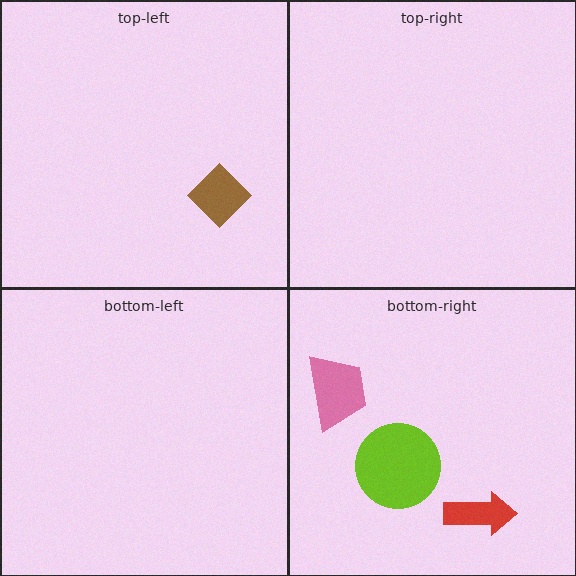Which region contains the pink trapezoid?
The bottom-right region.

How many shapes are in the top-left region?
1.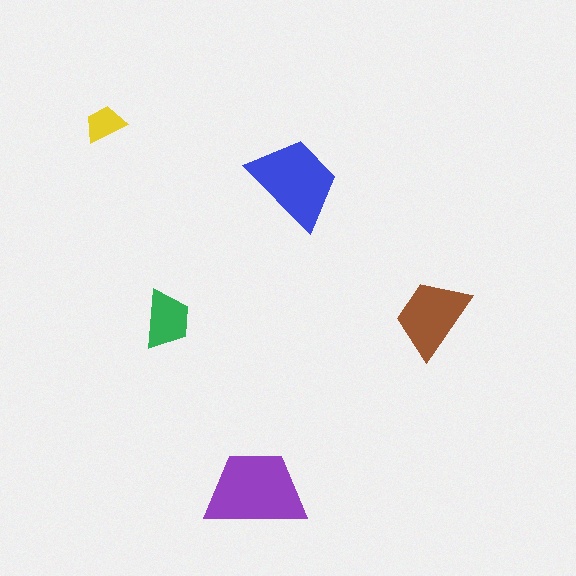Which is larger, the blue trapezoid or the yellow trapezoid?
The blue one.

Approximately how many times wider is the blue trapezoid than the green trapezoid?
About 1.5 times wider.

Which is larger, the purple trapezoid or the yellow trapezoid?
The purple one.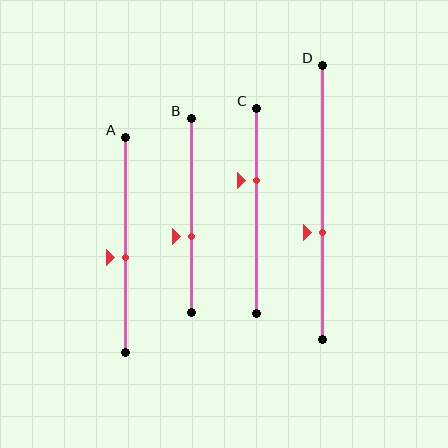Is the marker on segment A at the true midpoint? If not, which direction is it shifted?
No, the marker on segment A is shifted downward by about 6% of the segment length.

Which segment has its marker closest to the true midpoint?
Segment A has its marker closest to the true midpoint.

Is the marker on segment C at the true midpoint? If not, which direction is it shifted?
No, the marker on segment C is shifted upward by about 14% of the segment length.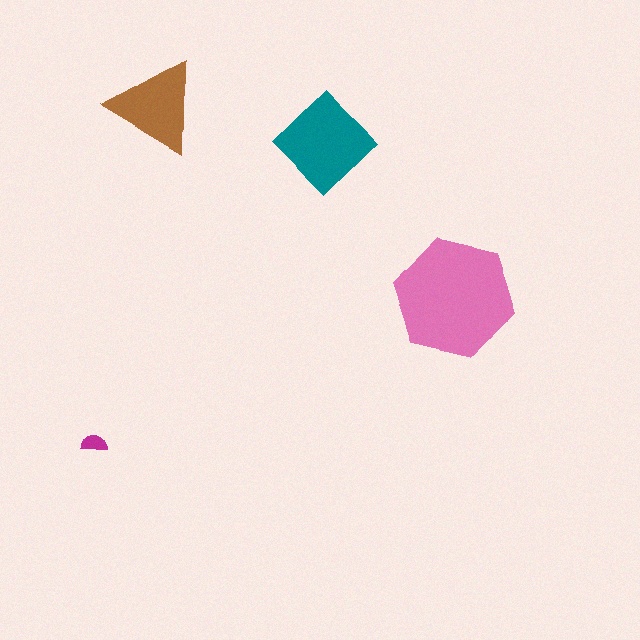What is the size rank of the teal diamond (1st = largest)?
2nd.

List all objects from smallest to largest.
The magenta semicircle, the brown triangle, the teal diamond, the pink hexagon.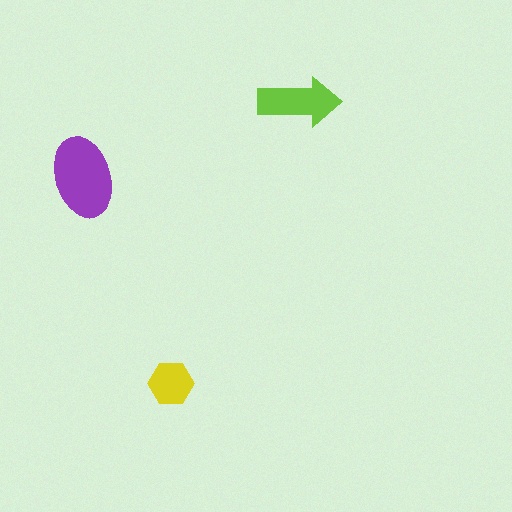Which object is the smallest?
The yellow hexagon.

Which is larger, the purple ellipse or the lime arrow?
The purple ellipse.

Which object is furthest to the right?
The lime arrow is rightmost.